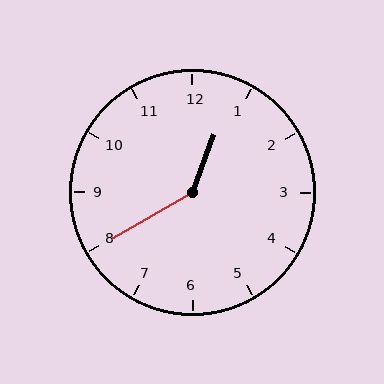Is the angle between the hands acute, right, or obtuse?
It is obtuse.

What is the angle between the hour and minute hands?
Approximately 140 degrees.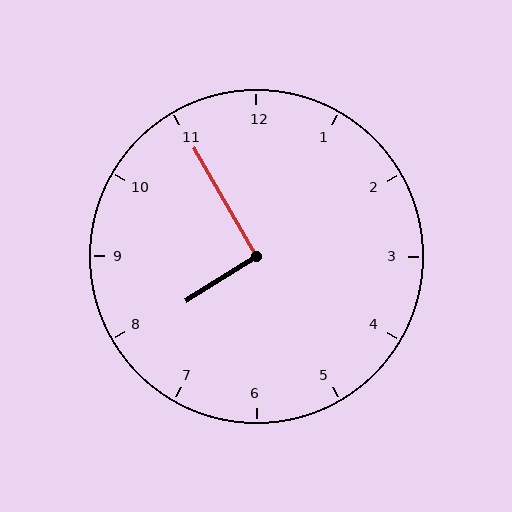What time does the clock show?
7:55.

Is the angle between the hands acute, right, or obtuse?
It is right.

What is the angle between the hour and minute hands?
Approximately 92 degrees.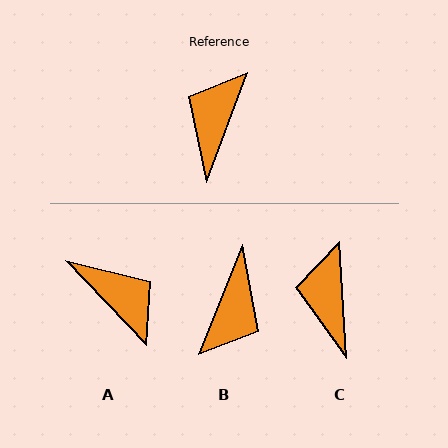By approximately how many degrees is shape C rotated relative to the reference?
Approximately 24 degrees counter-clockwise.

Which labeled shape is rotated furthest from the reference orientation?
B, about 178 degrees away.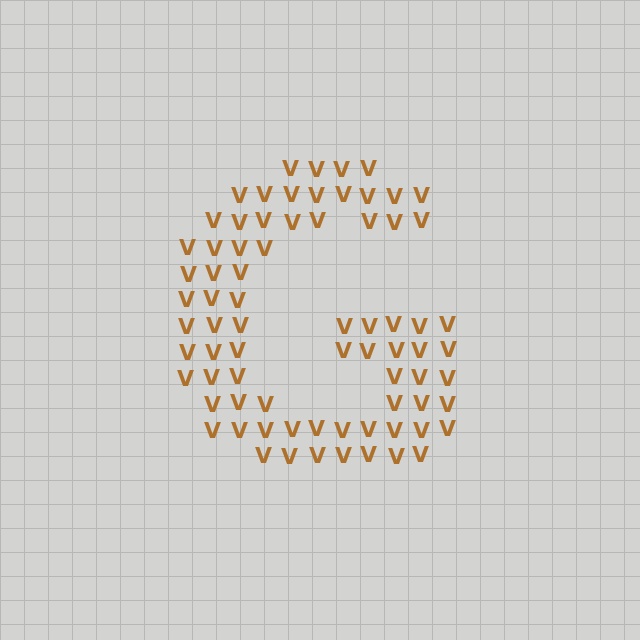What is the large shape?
The large shape is the letter G.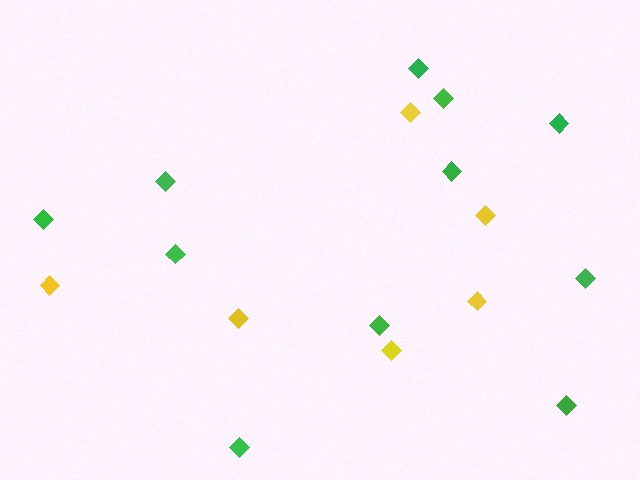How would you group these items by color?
There are 2 groups: one group of yellow diamonds (6) and one group of green diamonds (11).